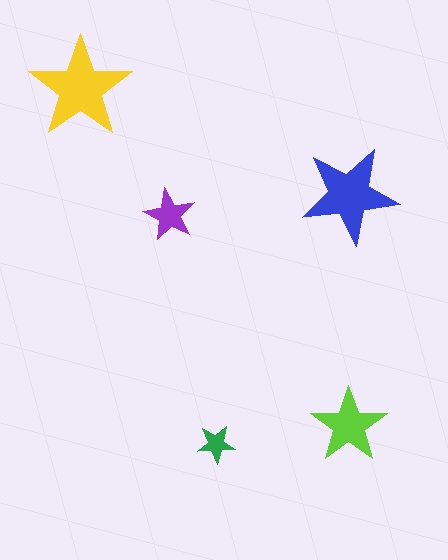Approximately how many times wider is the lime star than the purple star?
About 1.5 times wider.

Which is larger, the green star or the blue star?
The blue one.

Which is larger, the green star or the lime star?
The lime one.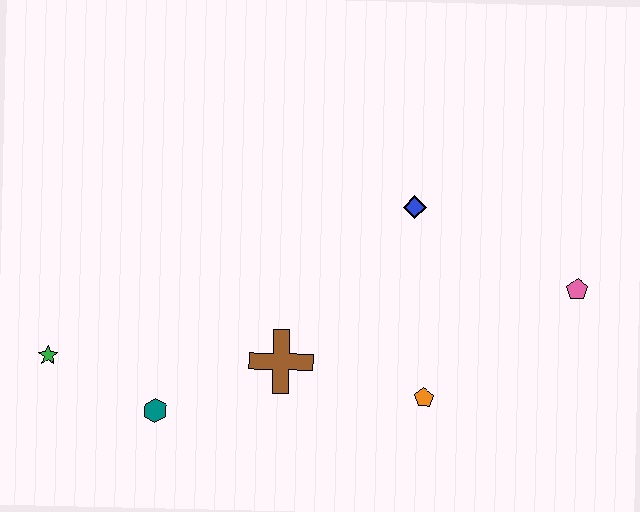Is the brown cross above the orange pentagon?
Yes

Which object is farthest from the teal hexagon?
The pink pentagon is farthest from the teal hexagon.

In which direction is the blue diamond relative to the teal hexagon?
The blue diamond is to the right of the teal hexagon.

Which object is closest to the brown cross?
The teal hexagon is closest to the brown cross.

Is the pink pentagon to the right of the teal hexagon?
Yes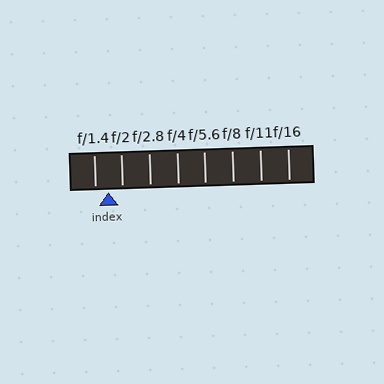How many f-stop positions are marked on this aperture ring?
There are 8 f-stop positions marked.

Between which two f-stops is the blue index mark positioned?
The index mark is between f/1.4 and f/2.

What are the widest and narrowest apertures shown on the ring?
The widest aperture shown is f/1.4 and the narrowest is f/16.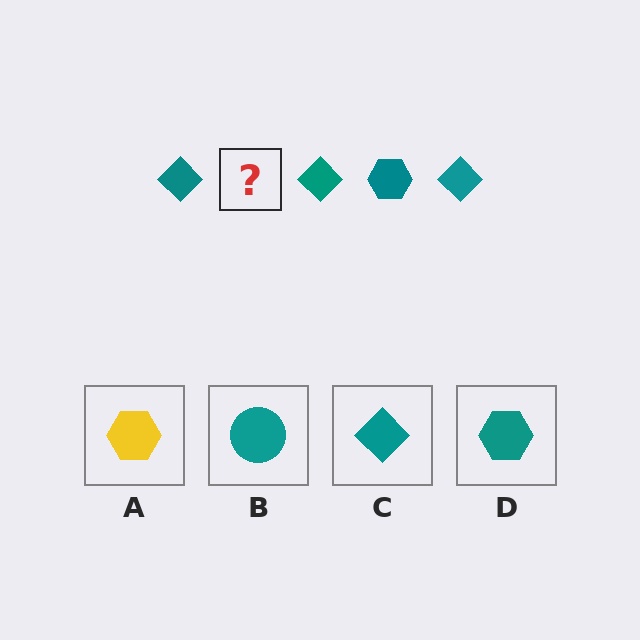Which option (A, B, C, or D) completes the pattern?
D.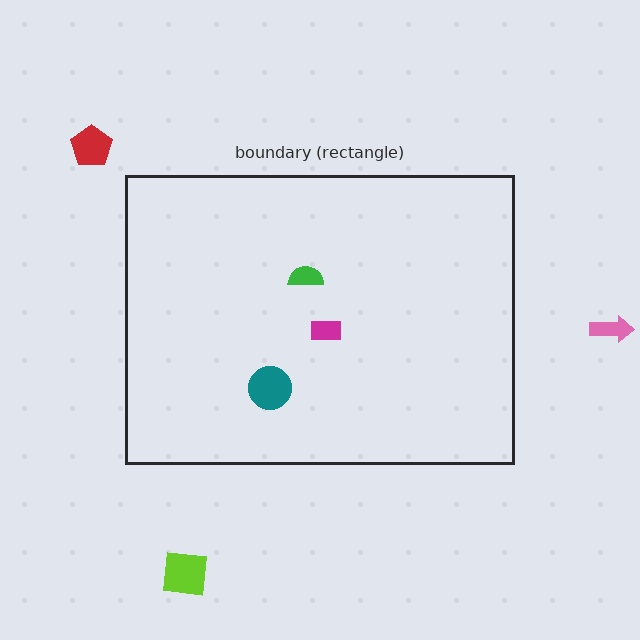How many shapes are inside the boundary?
3 inside, 3 outside.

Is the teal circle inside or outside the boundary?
Inside.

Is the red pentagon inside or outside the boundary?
Outside.